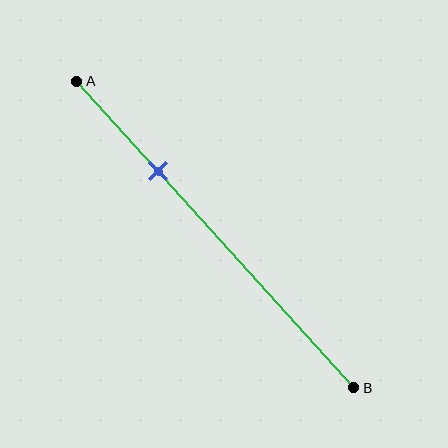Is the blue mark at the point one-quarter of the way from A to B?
No, the mark is at about 30% from A, not at the 25% one-quarter point.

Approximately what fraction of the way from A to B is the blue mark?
The blue mark is approximately 30% of the way from A to B.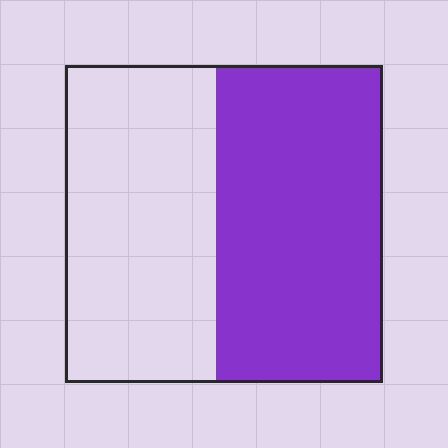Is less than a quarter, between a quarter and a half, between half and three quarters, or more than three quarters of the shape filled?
Between half and three quarters.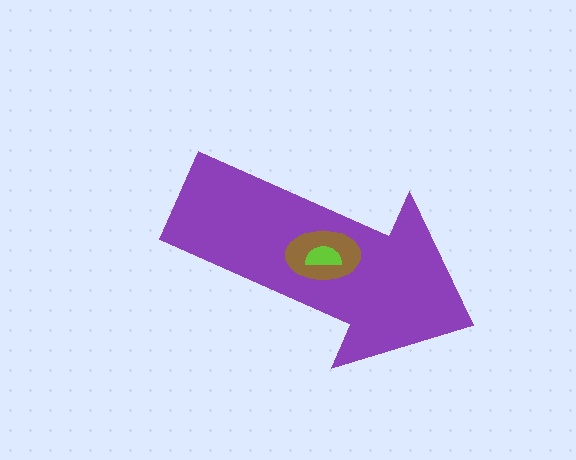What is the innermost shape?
The lime semicircle.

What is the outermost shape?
The purple arrow.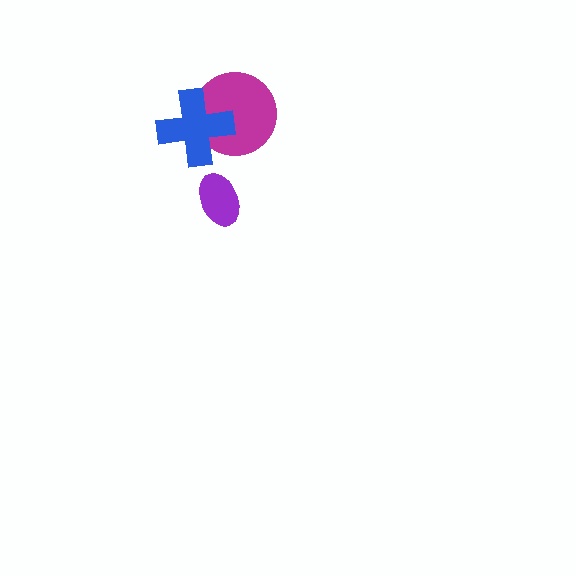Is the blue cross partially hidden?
No, no other shape covers it.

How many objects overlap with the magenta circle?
1 object overlaps with the magenta circle.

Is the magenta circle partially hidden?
Yes, it is partially covered by another shape.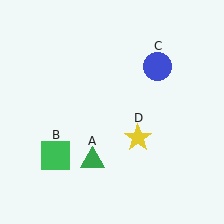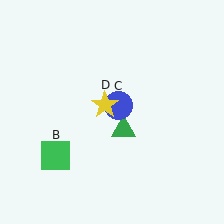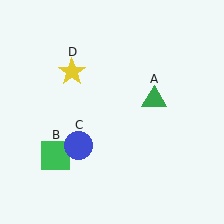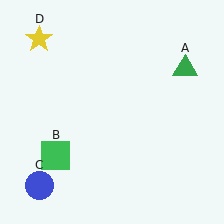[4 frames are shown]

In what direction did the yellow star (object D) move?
The yellow star (object D) moved up and to the left.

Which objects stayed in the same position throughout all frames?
Green square (object B) remained stationary.